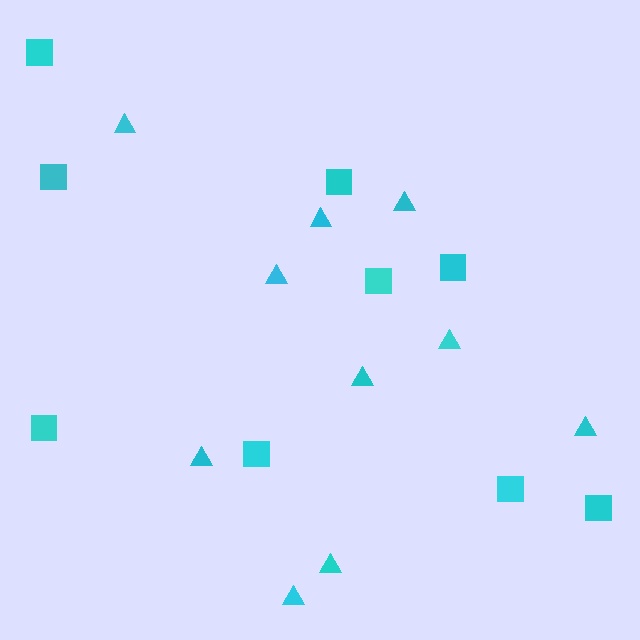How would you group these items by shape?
There are 2 groups: one group of triangles (10) and one group of squares (9).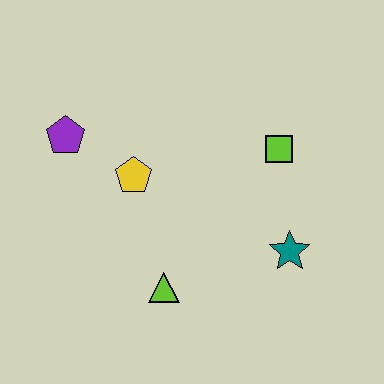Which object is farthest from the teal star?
The purple pentagon is farthest from the teal star.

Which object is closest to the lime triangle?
The yellow pentagon is closest to the lime triangle.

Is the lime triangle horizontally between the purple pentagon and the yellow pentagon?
No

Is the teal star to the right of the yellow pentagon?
Yes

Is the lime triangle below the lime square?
Yes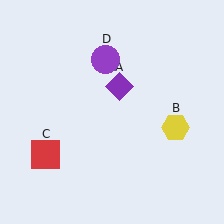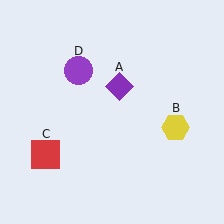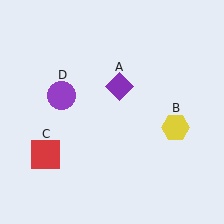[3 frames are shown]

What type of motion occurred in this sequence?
The purple circle (object D) rotated counterclockwise around the center of the scene.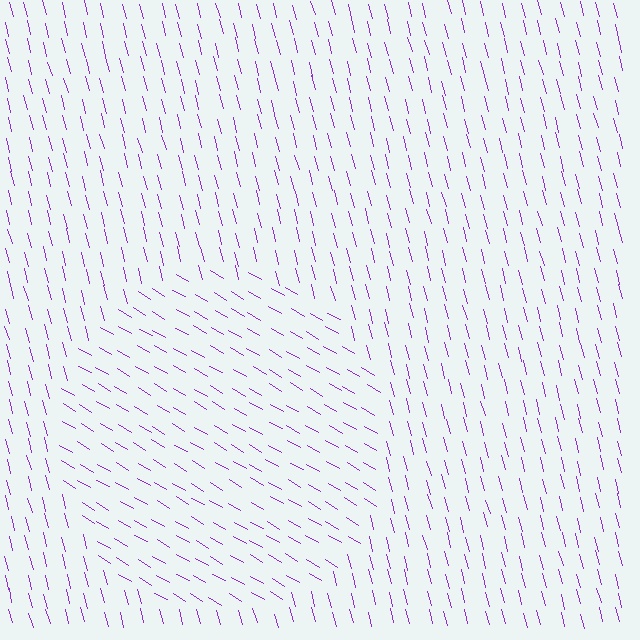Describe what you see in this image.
The image is filled with small purple line segments. A circle region in the image has lines oriented differently from the surrounding lines, creating a visible texture boundary.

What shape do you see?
I see a circle.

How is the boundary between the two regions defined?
The boundary is defined purely by a change in line orientation (approximately 45 degrees difference). All lines are the same color and thickness.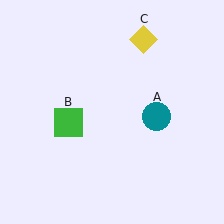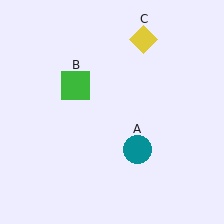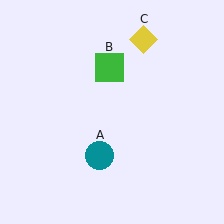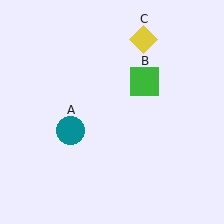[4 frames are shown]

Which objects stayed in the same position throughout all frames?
Yellow diamond (object C) remained stationary.